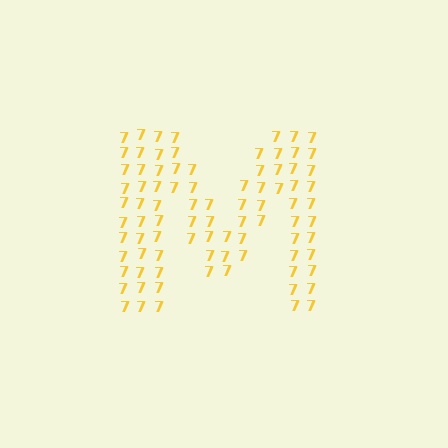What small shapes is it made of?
It is made of small digit 7's.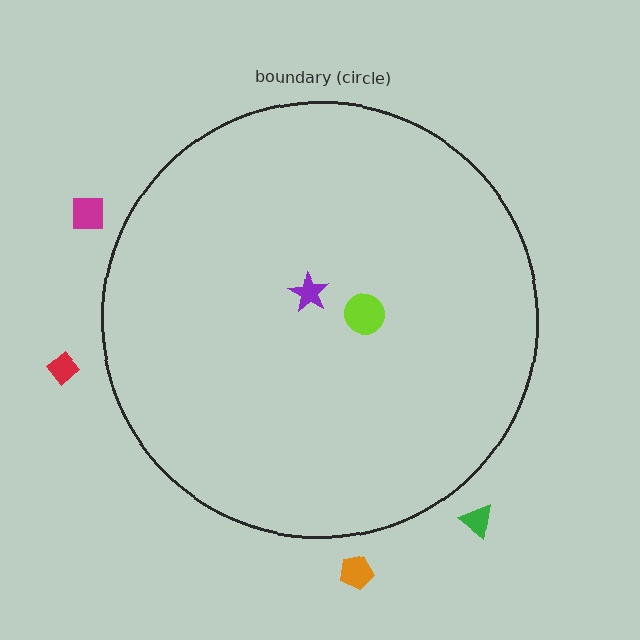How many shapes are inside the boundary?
2 inside, 4 outside.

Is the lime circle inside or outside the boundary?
Inside.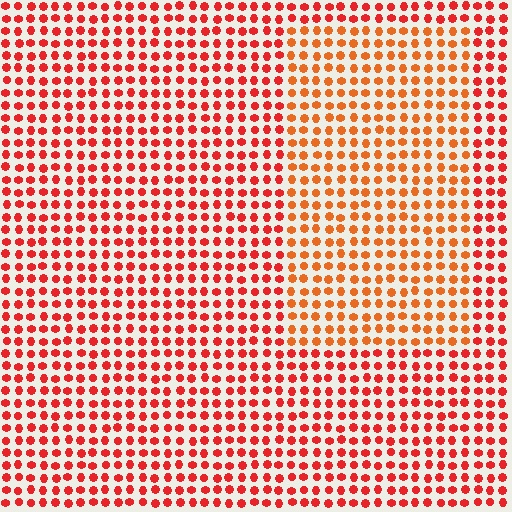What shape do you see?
I see a rectangle.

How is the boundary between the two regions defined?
The boundary is defined purely by a slight shift in hue (about 24 degrees). Spacing, size, and orientation are identical on both sides.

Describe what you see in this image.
The image is filled with small red elements in a uniform arrangement. A rectangle-shaped region is visible where the elements are tinted to a slightly different hue, forming a subtle color boundary.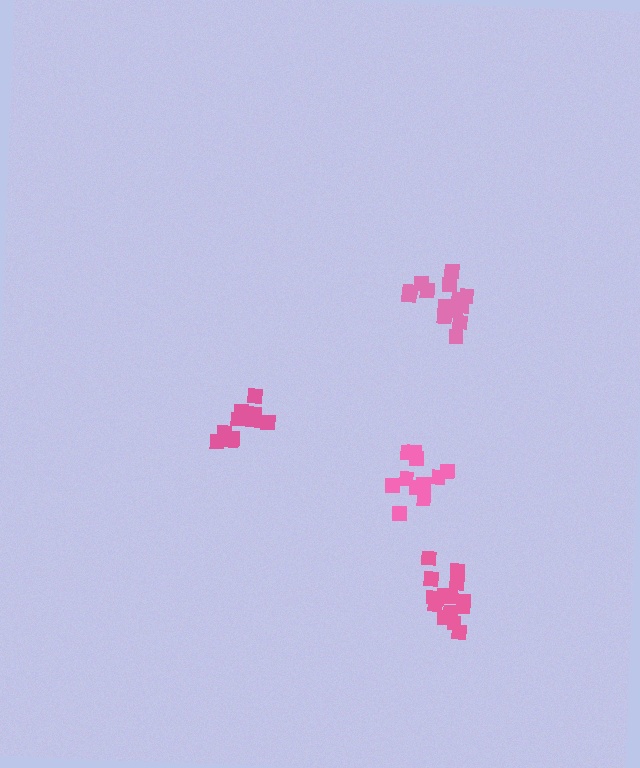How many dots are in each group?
Group 1: 11 dots, Group 2: 11 dots, Group 3: 15 dots, Group 4: 15 dots (52 total).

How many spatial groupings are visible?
There are 4 spatial groupings.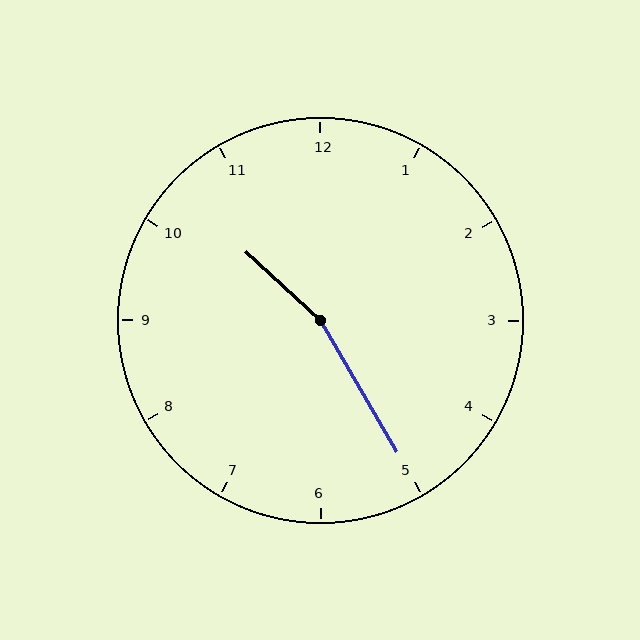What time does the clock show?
10:25.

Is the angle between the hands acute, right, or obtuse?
It is obtuse.